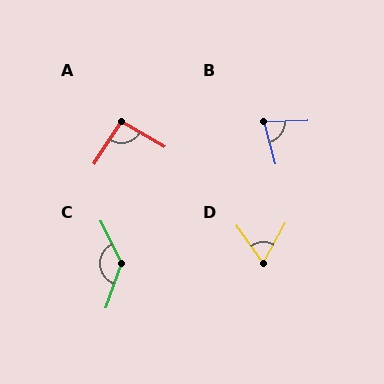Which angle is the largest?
C, at approximately 135 degrees.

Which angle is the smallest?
D, at approximately 64 degrees.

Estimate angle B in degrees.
Approximately 78 degrees.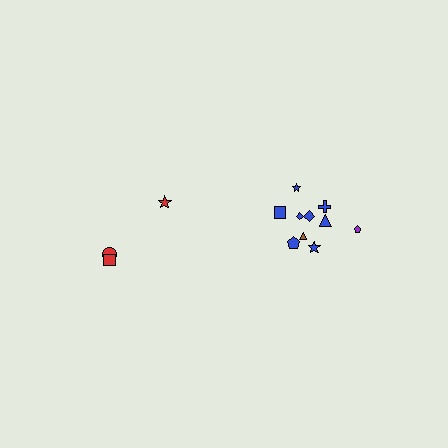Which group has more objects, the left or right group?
The right group.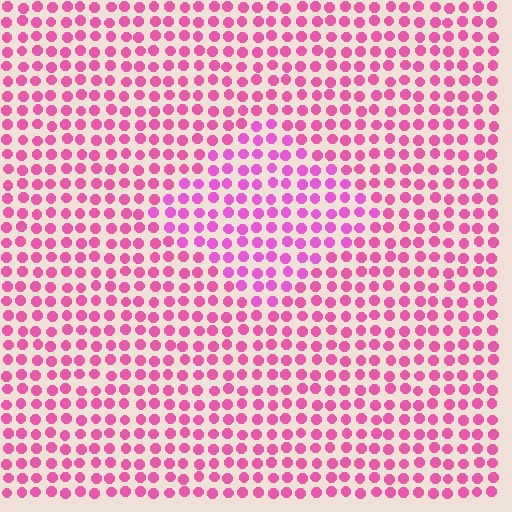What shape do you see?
I see a diamond.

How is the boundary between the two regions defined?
The boundary is defined purely by a slight shift in hue (about 19 degrees). Spacing, size, and orientation are identical on both sides.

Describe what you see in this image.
The image is filled with small pink elements in a uniform arrangement. A diamond-shaped region is visible where the elements are tinted to a slightly different hue, forming a subtle color boundary.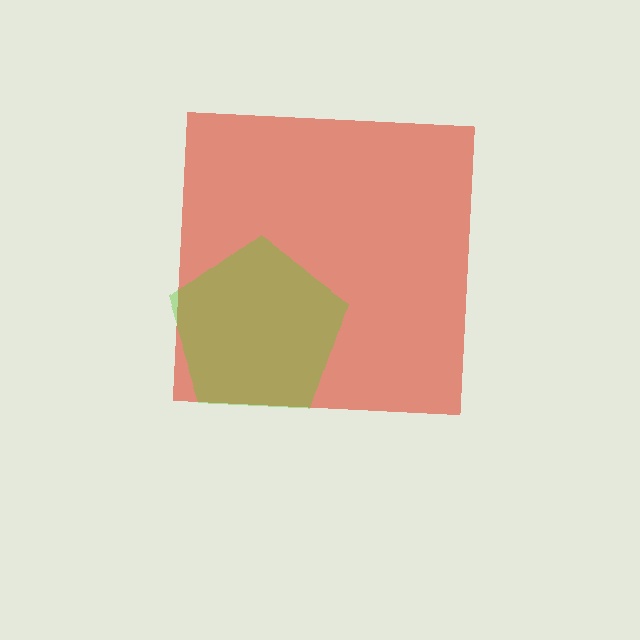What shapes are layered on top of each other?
The layered shapes are: a red square, a lime pentagon.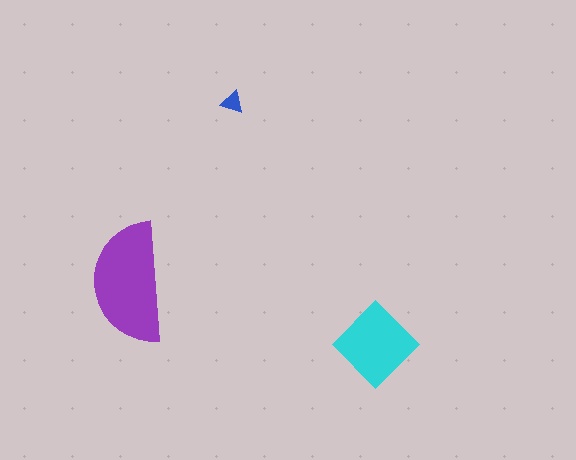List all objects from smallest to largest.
The blue triangle, the cyan diamond, the purple semicircle.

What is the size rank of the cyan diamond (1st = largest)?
2nd.